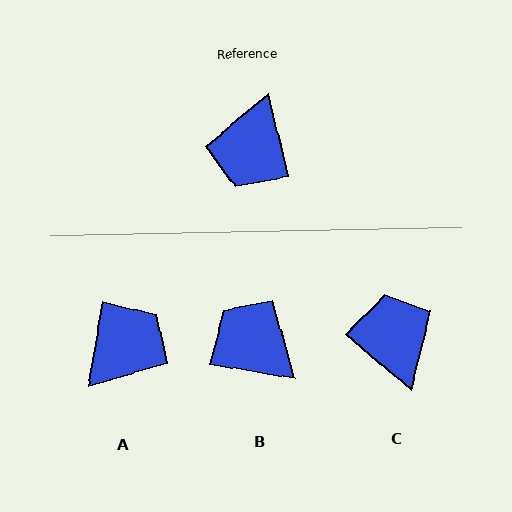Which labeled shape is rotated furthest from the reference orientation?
A, about 157 degrees away.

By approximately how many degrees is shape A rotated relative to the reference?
Approximately 157 degrees counter-clockwise.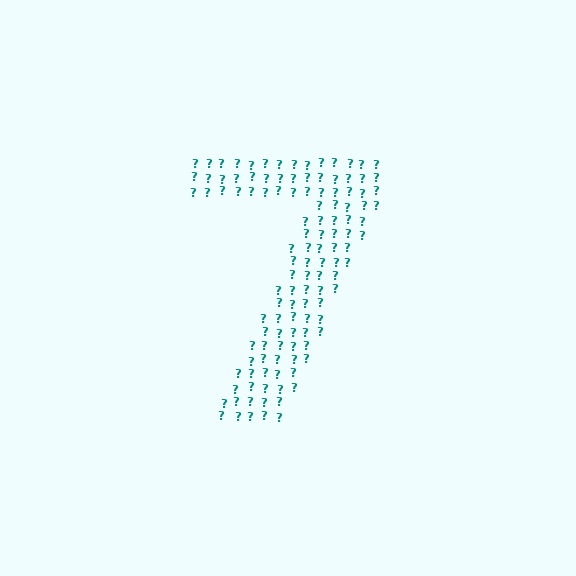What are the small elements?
The small elements are question marks.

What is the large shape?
The large shape is the digit 7.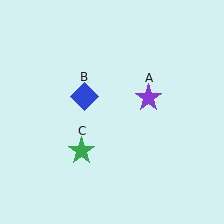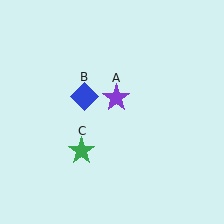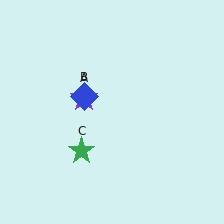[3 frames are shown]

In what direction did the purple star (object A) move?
The purple star (object A) moved left.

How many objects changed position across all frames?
1 object changed position: purple star (object A).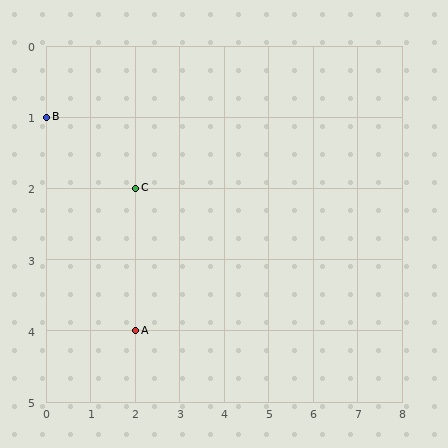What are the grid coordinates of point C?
Point C is at grid coordinates (2, 2).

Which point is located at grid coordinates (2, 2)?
Point C is at (2, 2).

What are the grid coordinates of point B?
Point B is at grid coordinates (0, 1).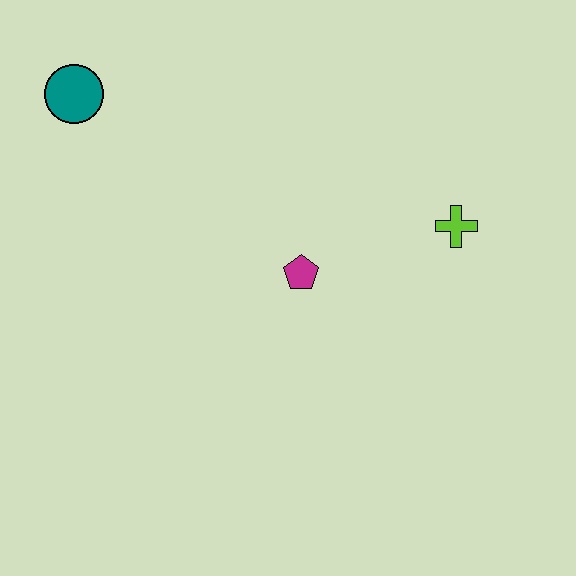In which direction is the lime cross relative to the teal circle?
The lime cross is to the right of the teal circle.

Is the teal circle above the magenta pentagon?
Yes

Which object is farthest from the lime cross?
The teal circle is farthest from the lime cross.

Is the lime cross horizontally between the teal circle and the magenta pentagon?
No